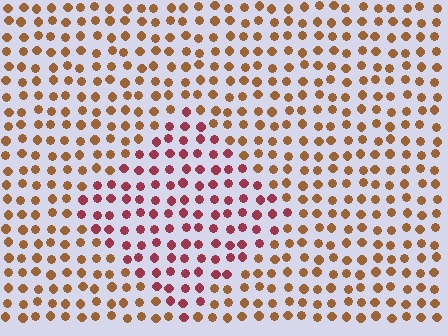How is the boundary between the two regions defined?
The boundary is defined purely by a slight shift in hue (about 42 degrees). Spacing, size, and orientation are identical on both sides.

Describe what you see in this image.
The image is filled with small brown elements in a uniform arrangement. A diamond-shaped region is visible where the elements are tinted to a slightly different hue, forming a subtle color boundary.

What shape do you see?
I see a diamond.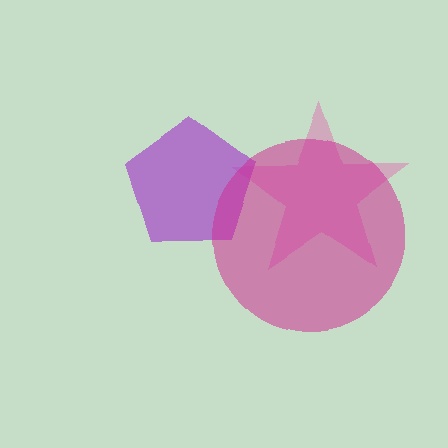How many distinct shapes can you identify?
There are 3 distinct shapes: a pink star, a purple pentagon, a magenta circle.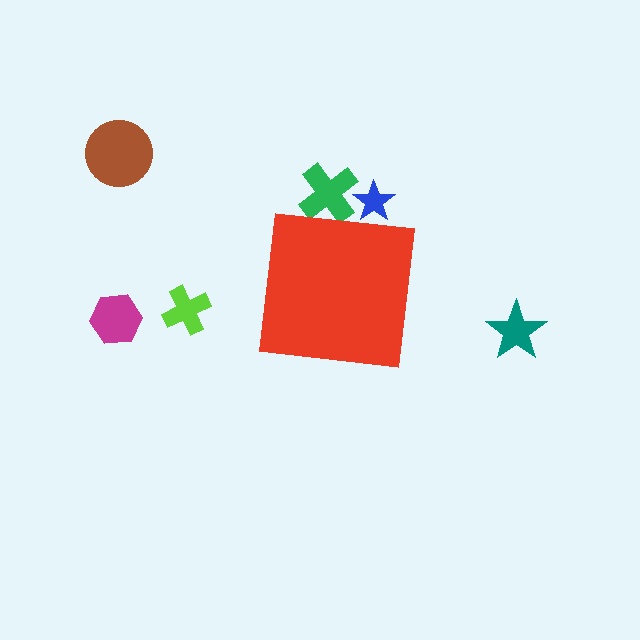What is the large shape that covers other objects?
A red square.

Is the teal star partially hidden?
No, the teal star is fully visible.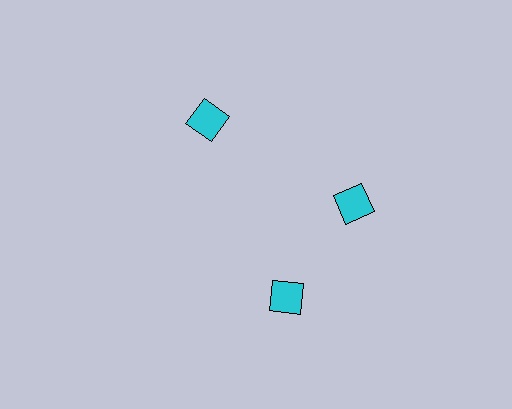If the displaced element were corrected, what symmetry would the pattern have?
It would have 3-fold rotational symmetry — the pattern would map onto itself every 120 degrees.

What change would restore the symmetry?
The symmetry would be restored by rotating it back into even spacing with its neighbors so that all 3 diamonds sit at equal angles and equal distance from the center.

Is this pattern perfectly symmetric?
No. The 3 cyan diamonds are arranged in a ring, but one element near the 7 o'clock position is rotated out of alignment along the ring, breaking the 3-fold rotational symmetry.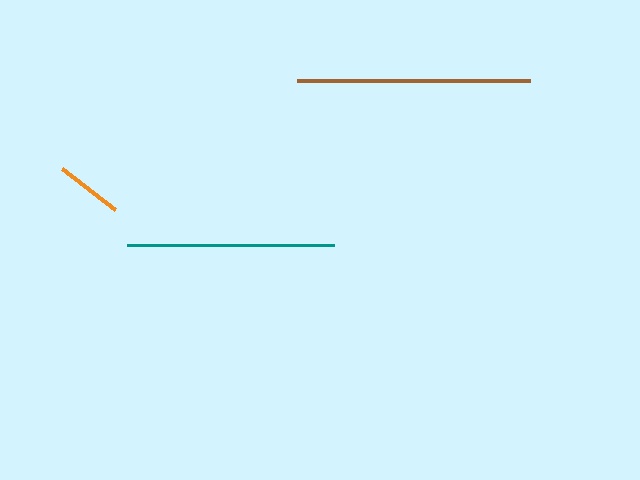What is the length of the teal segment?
The teal segment is approximately 206 pixels long.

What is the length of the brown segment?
The brown segment is approximately 233 pixels long.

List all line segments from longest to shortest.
From longest to shortest: brown, teal, orange.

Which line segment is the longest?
The brown line is the longest at approximately 233 pixels.